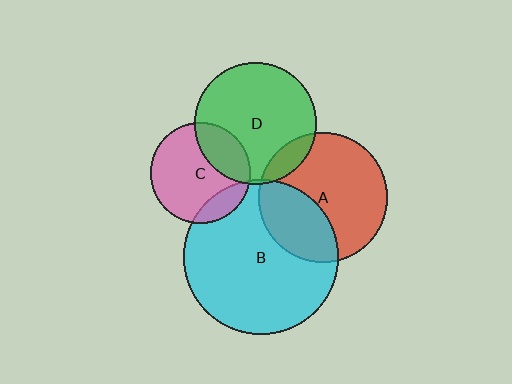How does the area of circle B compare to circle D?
Approximately 1.6 times.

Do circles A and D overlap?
Yes.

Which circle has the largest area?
Circle B (cyan).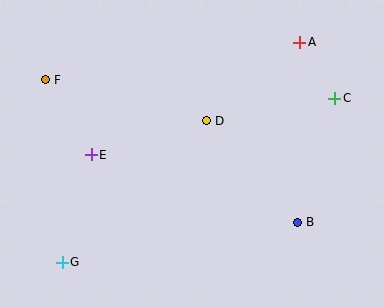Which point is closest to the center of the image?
Point D at (207, 121) is closest to the center.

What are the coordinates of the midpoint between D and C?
The midpoint between D and C is at (271, 110).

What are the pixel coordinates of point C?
Point C is at (335, 98).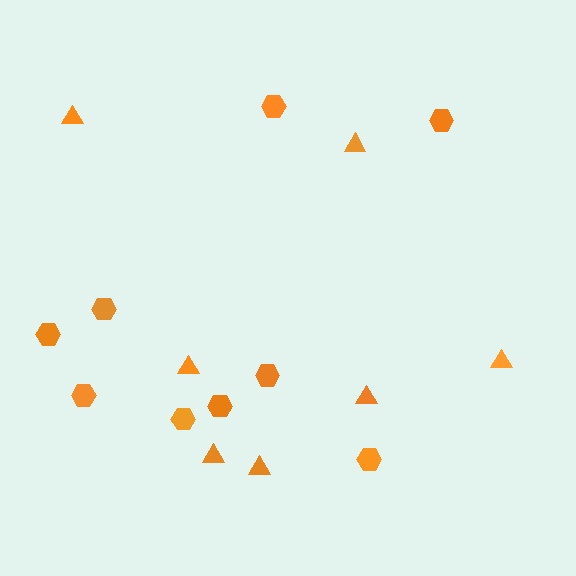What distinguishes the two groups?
There are 2 groups: one group of hexagons (9) and one group of triangles (7).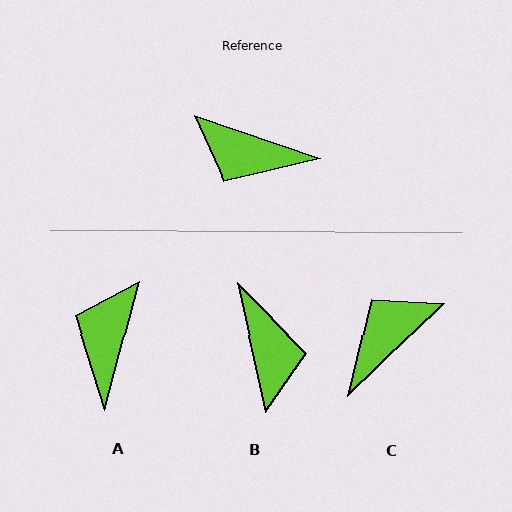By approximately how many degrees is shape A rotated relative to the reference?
Approximately 86 degrees clockwise.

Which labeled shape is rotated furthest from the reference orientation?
B, about 122 degrees away.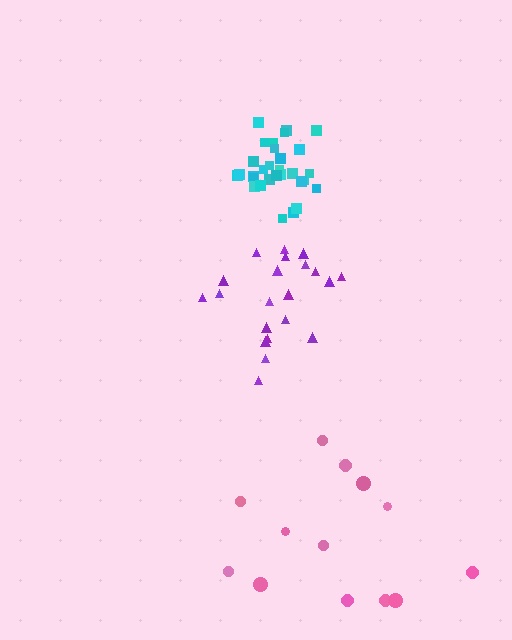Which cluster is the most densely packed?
Cyan.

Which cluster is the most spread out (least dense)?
Pink.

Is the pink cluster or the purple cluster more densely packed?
Purple.